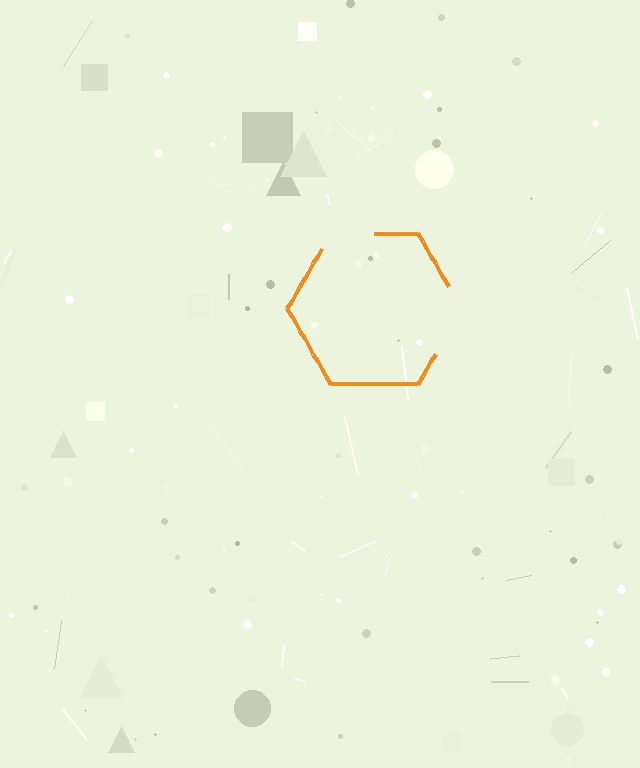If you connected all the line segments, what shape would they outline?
They would outline a hexagon.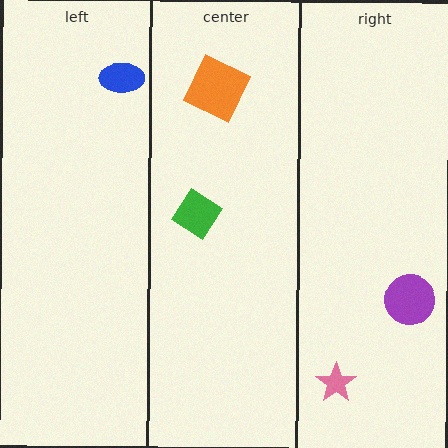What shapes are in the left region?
The blue ellipse.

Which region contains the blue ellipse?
The left region.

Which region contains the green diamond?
The center region.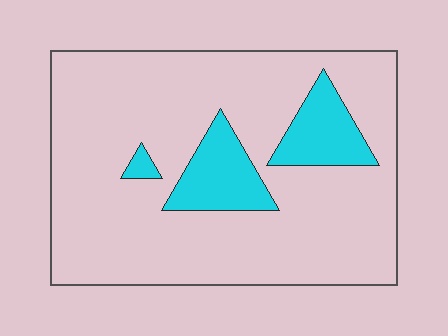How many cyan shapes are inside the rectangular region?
3.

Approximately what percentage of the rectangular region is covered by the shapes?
Approximately 15%.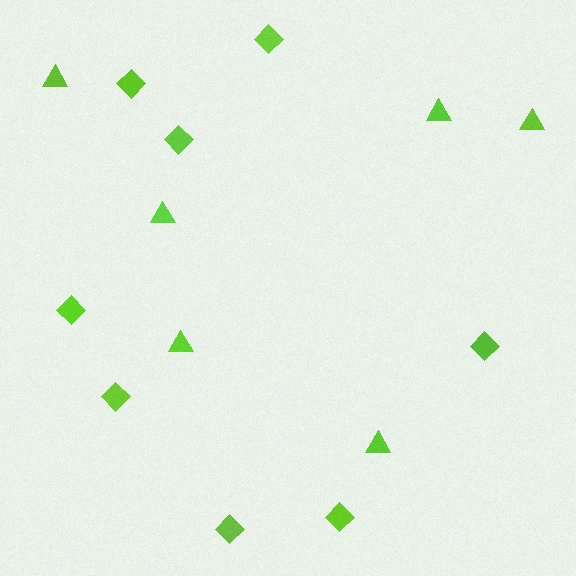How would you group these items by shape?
There are 2 groups: one group of diamonds (8) and one group of triangles (6).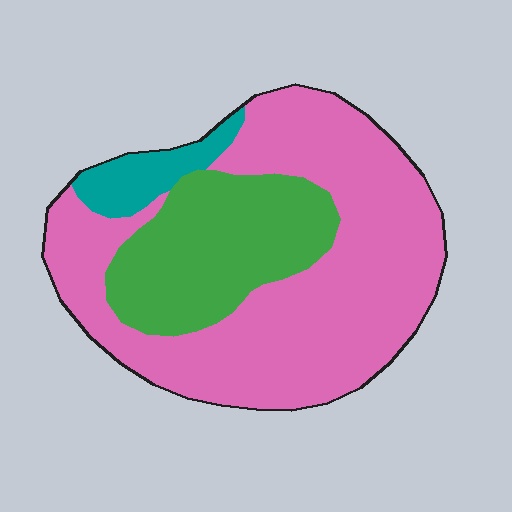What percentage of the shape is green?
Green covers 28% of the shape.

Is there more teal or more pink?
Pink.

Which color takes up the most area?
Pink, at roughly 65%.